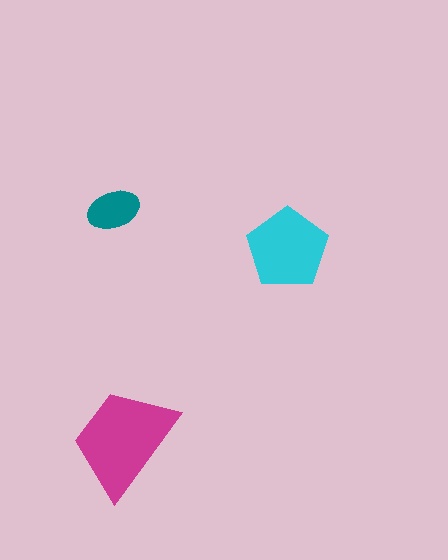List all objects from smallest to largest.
The teal ellipse, the cyan pentagon, the magenta trapezoid.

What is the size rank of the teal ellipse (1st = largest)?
3rd.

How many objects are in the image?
There are 3 objects in the image.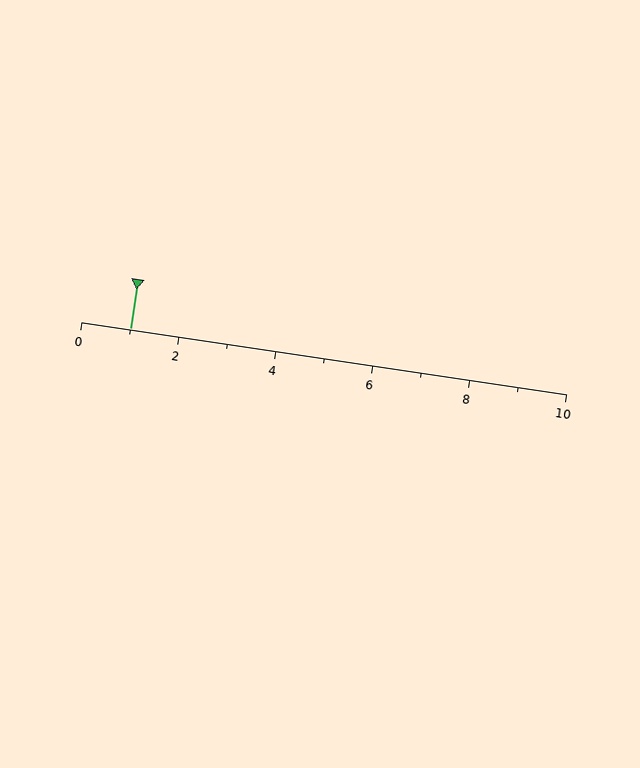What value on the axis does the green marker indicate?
The marker indicates approximately 1.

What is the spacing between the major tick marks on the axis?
The major ticks are spaced 2 apart.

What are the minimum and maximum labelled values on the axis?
The axis runs from 0 to 10.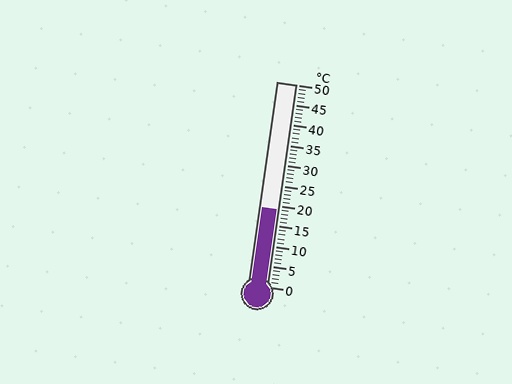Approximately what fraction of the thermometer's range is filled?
The thermometer is filled to approximately 40% of its range.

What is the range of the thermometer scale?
The thermometer scale ranges from 0°C to 50°C.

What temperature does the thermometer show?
The thermometer shows approximately 19°C.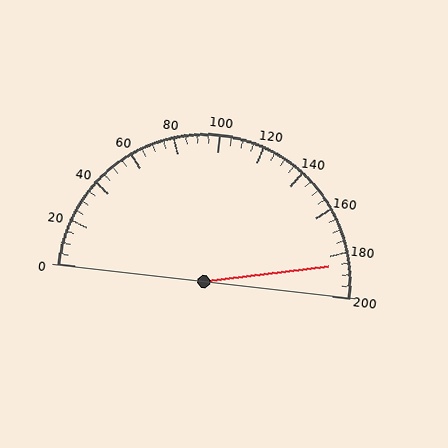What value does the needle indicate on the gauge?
The needle indicates approximately 185.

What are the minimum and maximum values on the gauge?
The gauge ranges from 0 to 200.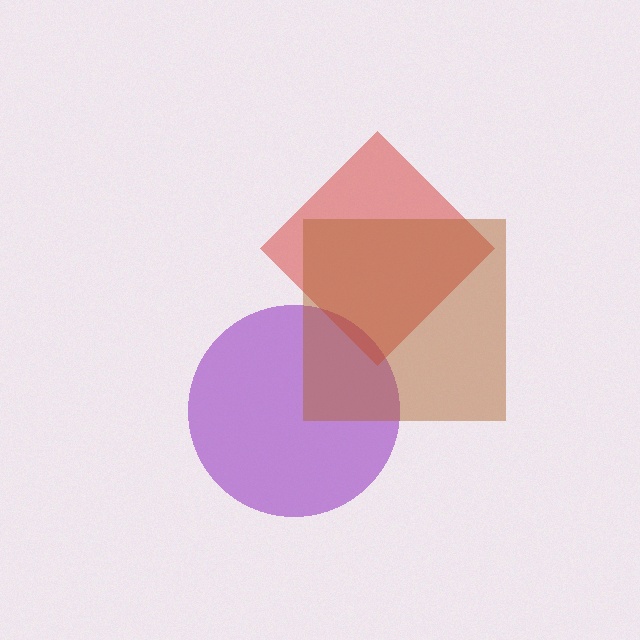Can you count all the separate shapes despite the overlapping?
Yes, there are 3 separate shapes.